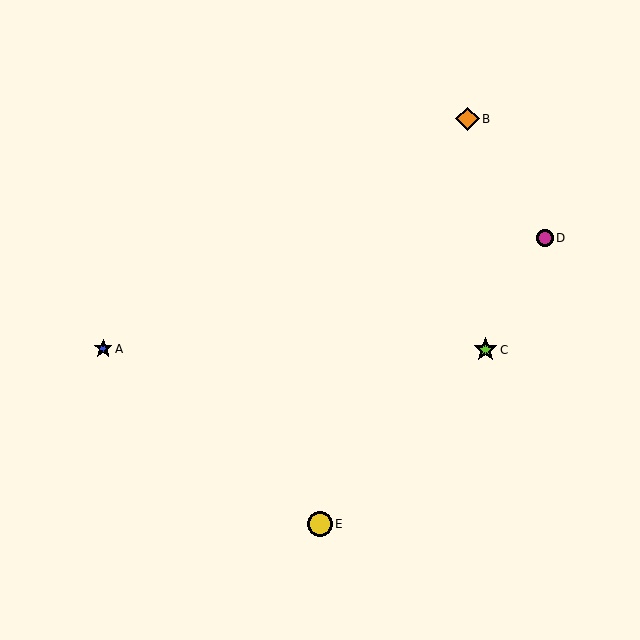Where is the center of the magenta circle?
The center of the magenta circle is at (545, 238).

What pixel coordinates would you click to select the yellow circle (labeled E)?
Click at (320, 524) to select the yellow circle E.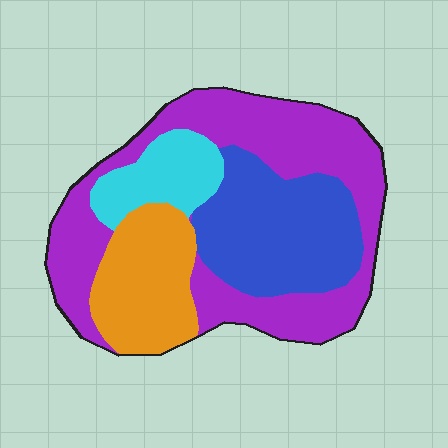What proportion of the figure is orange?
Orange covers 19% of the figure.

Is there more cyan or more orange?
Orange.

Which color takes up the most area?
Purple, at roughly 45%.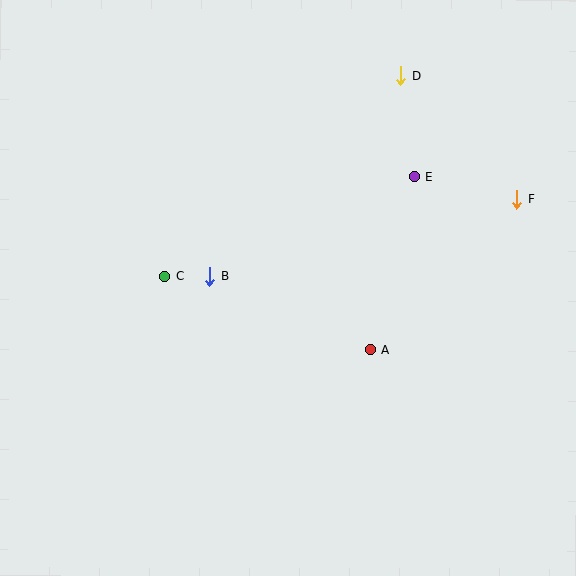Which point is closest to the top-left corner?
Point C is closest to the top-left corner.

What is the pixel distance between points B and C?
The distance between B and C is 45 pixels.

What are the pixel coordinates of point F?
Point F is at (517, 199).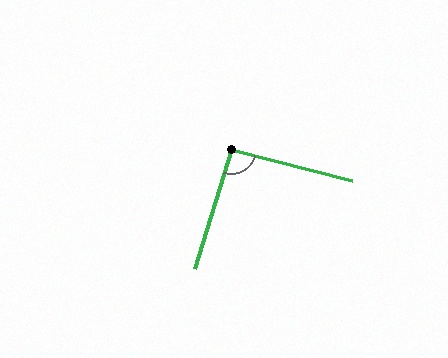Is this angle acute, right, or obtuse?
It is approximately a right angle.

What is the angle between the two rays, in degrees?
Approximately 93 degrees.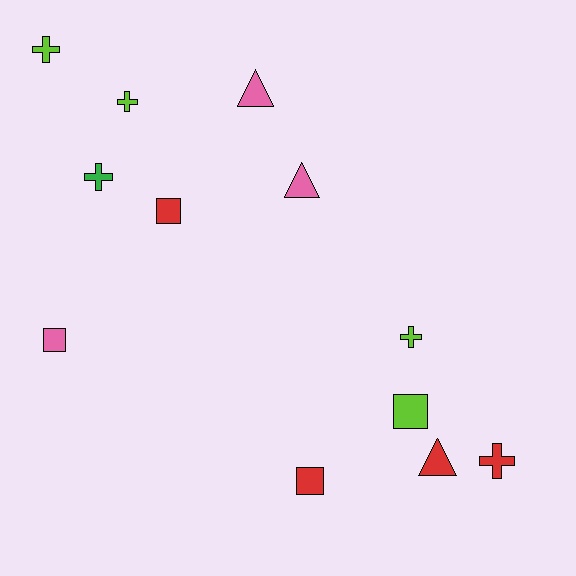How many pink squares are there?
There is 1 pink square.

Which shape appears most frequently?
Cross, with 5 objects.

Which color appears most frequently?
Lime, with 4 objects.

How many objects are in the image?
There are 12 objects.